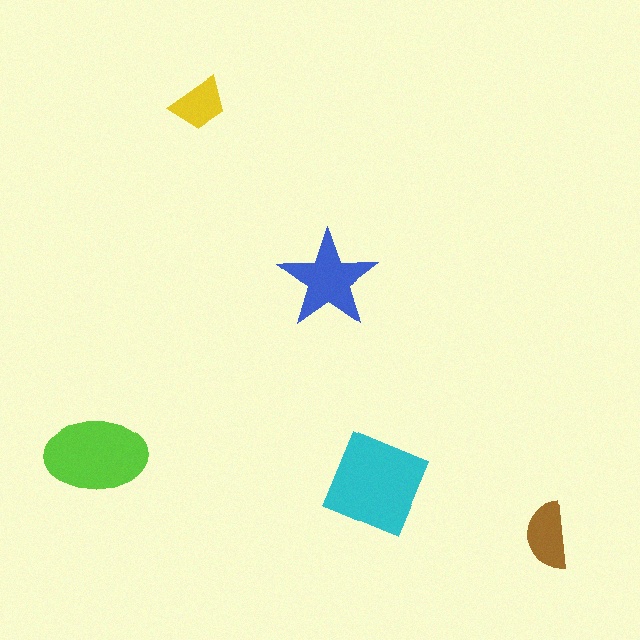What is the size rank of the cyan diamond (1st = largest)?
1st.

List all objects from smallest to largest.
The yellow trapezoid, the brown semicircle, the blue star, the lime ellipse, the cyan diamond.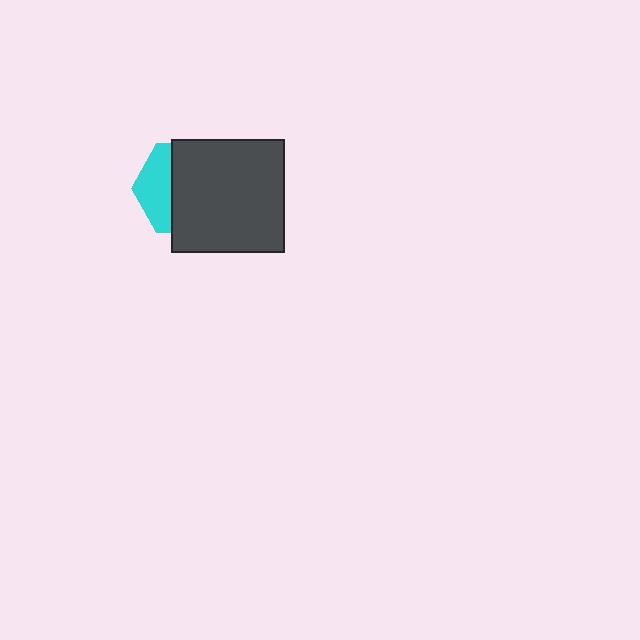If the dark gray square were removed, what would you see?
You would see the complete cyan hexagon.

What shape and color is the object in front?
The object in front is a dark gray square.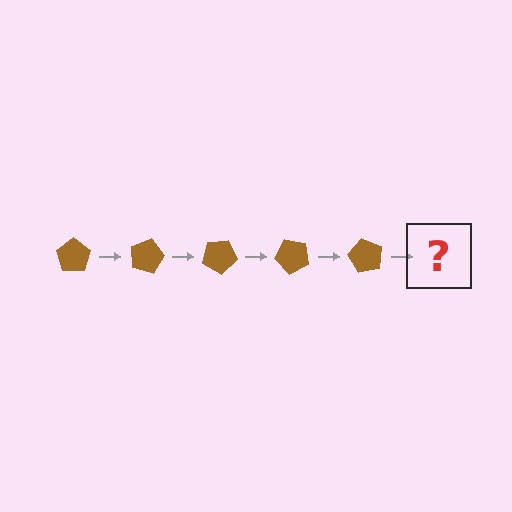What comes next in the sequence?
The next element should be a brown pentagon rotated 75 degrees.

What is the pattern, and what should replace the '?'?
The pattern is that the pentagon rotates 15 degrees each step. The '?' should be a brown pentagon rotated 75 degrees.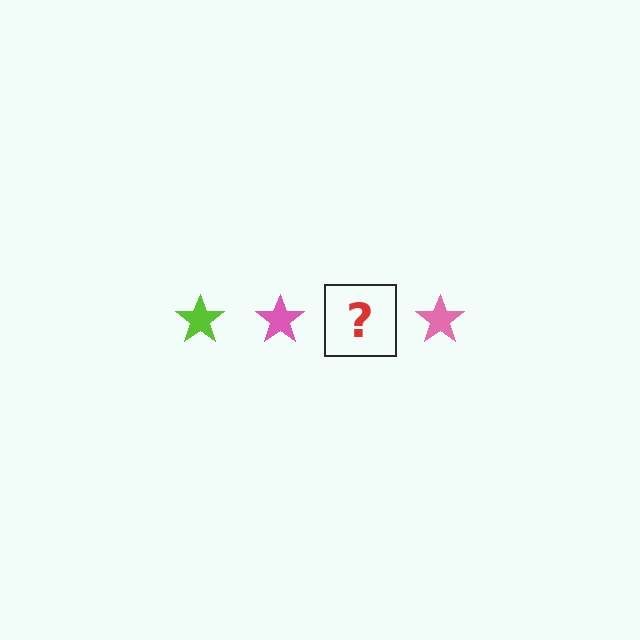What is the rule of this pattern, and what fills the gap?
The rule is that the pattern cycles through lime, pink stars. The gap should be filled with a lime star.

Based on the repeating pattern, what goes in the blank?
The blank should be a lime star.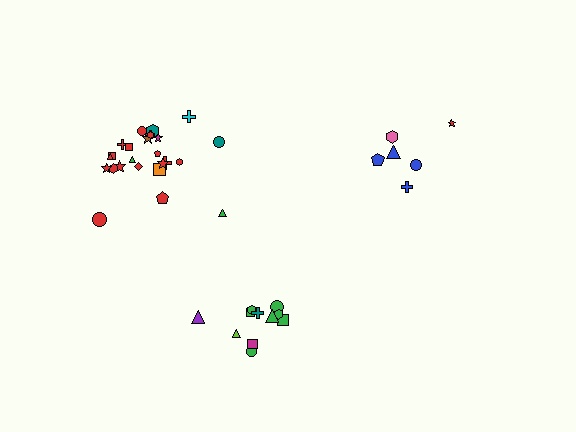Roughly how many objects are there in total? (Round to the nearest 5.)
Roughly 45 objects in total.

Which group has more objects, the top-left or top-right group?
The top-left group.